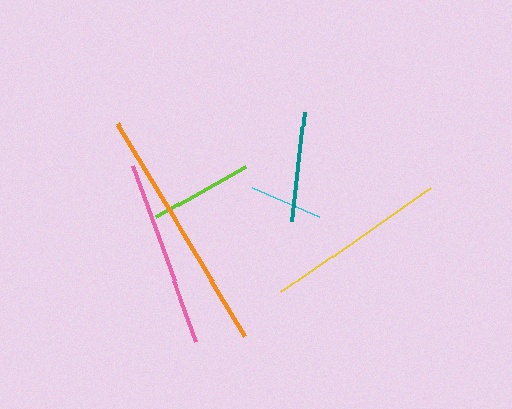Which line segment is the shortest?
The cyan line is the shortest at approximately 73 pixels.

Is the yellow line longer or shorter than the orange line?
The orange line is longer than the yellow line.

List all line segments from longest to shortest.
From longest to shortest: orange, pink, yellow, teal, lime, cyan.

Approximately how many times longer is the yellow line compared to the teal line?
The yellow line is approximately 1.7 times the length of the teal line.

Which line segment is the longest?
The orange line is the longest at approximately 249 pixels.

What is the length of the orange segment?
The orange segment is approximately 249 pixels long.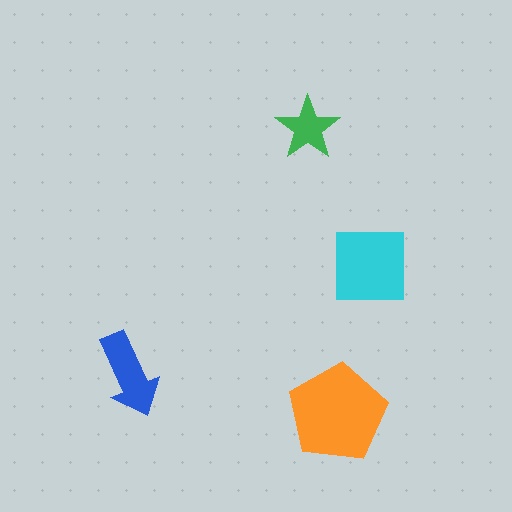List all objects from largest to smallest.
The orange pentagon, the cyan square, the blue arrow, the green star.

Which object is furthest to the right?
The cyan square is rightmost.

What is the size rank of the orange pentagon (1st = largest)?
1st.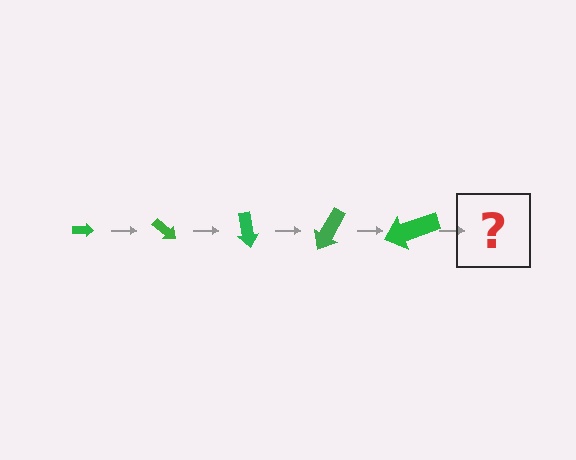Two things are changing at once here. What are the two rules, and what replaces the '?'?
The two rules are that the arrow grows larger each step and it rotates 40 degrees each step. The '?' should be an arrow, larger than the previous one and rotated 200 degrees from the start.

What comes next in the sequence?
The next element should be an arrow, larger than the previous one and rotated 200 degrees from the start.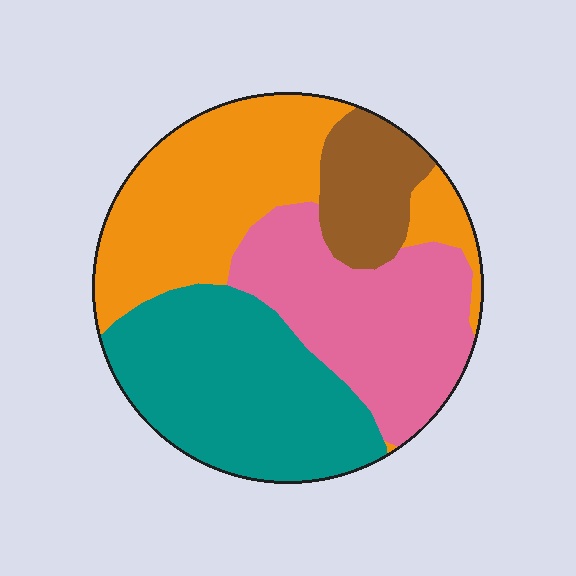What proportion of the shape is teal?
Teal takes up about one third (1/3) of the shape.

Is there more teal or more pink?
Teal.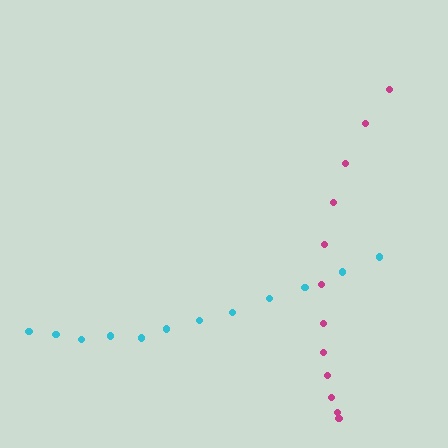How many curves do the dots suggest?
There are 2 distinct paths.